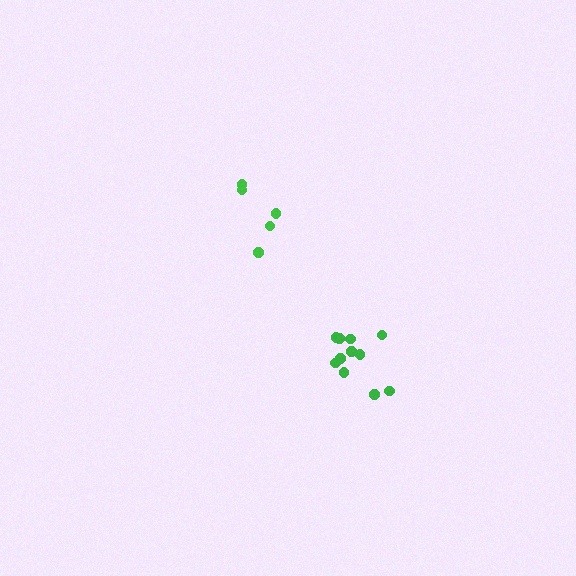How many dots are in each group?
Group 1: 5 dots, Group 2: 11 dots (16 total).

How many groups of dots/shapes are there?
There are 2 groups.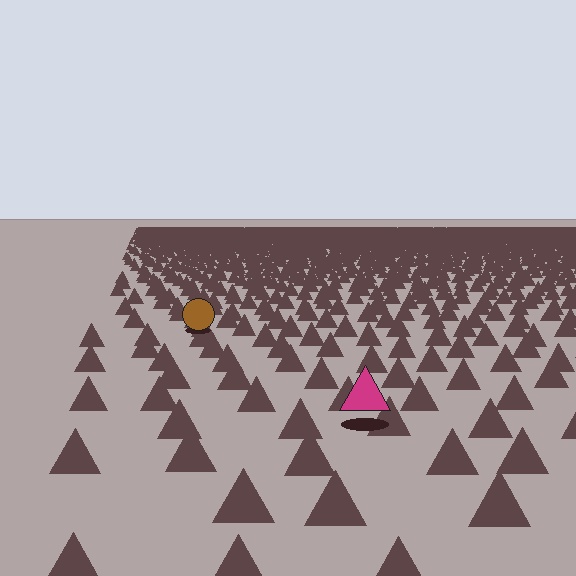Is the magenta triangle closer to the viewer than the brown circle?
Yes. The magenta triangle is closer — you can tell from the texture gradient: the ground texture is coarser near it.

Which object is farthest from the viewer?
The brown circle is farthest from the viewer. It appears smaller and the ground texture around it is denser.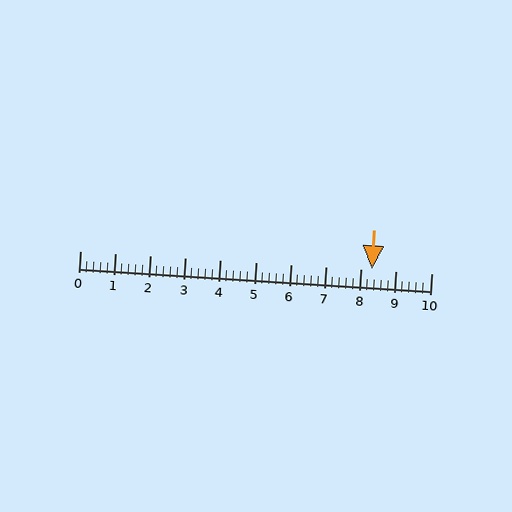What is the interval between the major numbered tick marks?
The major tick marks are spaced 1 units apart.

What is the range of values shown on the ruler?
The ruler shows values from 0 to 10.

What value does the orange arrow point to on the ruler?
The orange arrow points to approximately 8.3.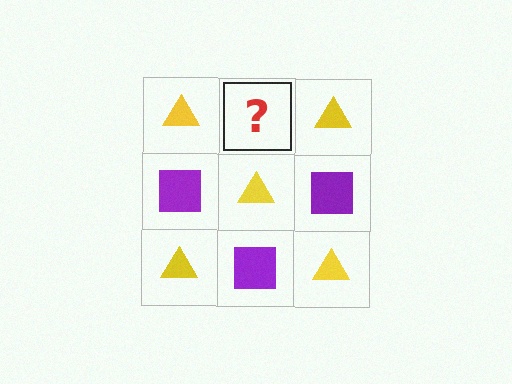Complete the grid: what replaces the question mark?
The question mark should be replaced with a purple square.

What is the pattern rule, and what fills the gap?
The rule is that it alternates yellow triangle and purple square in a checkerboard pattern. The gap should be filled with a purple square.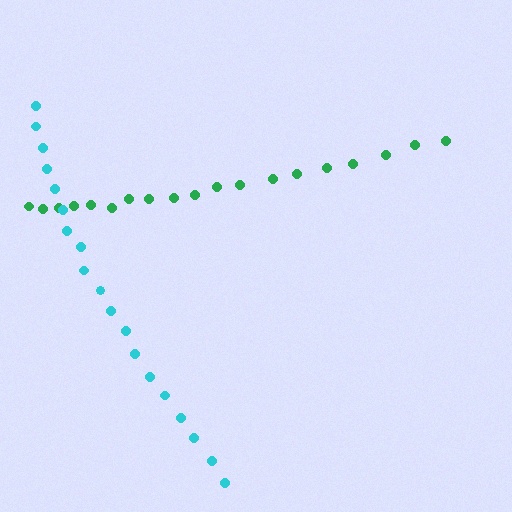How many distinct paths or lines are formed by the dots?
There are 2 distinct paths.